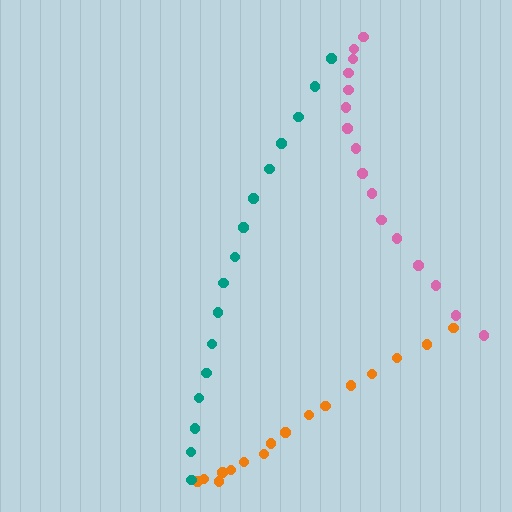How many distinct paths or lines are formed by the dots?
There are 3 distinct paths.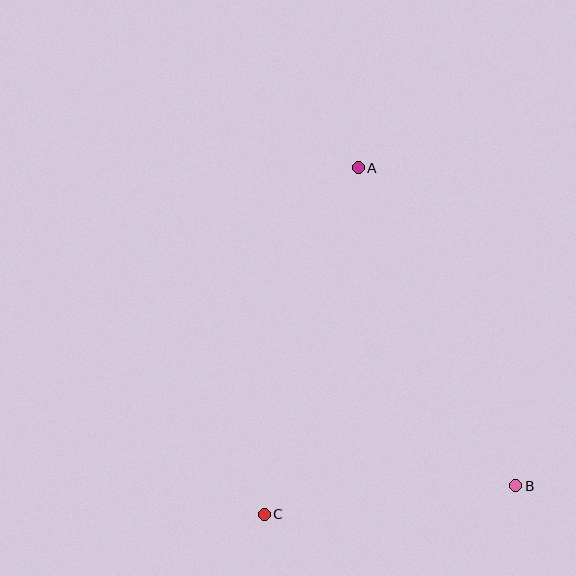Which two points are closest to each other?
Points B and C are closest to each other.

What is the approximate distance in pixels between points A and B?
The distance between A and B is approximately 355 pixels.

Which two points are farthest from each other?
Points A and C are farthest from each other.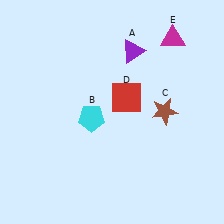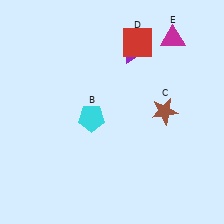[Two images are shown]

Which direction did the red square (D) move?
The red square (D) moved up.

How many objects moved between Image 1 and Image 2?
1 object moved between the two images.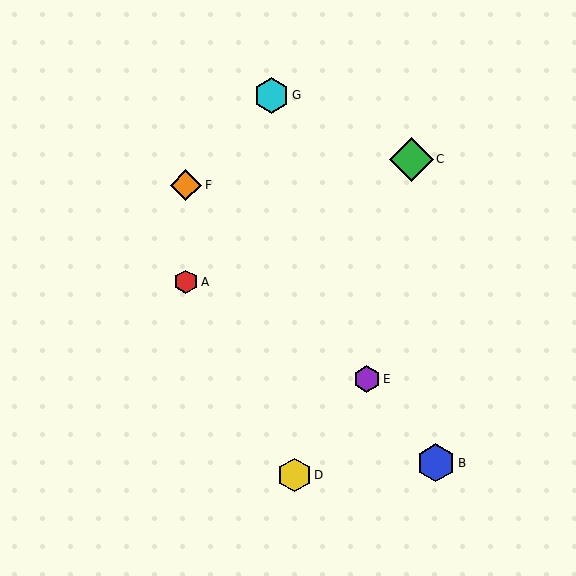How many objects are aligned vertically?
2 objects (A, F) are aligned vertically.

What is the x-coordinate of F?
Object F is at x≈186.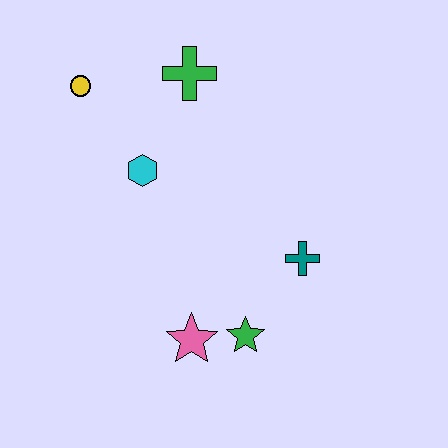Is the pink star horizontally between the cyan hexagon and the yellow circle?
No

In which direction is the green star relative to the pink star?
The green star is to the right of the pink star.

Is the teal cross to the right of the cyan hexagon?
Yes